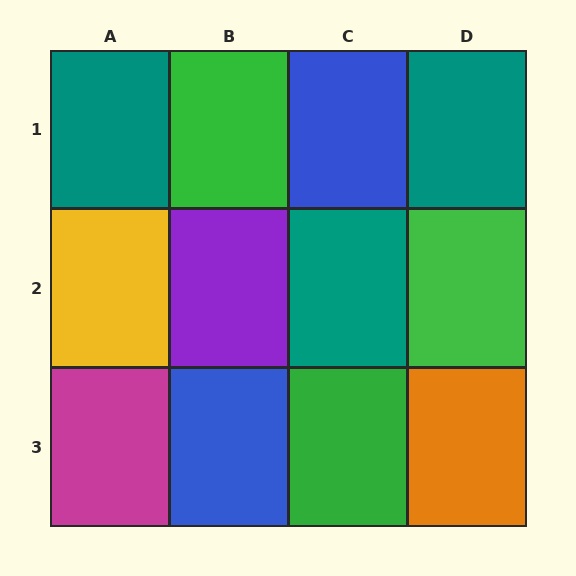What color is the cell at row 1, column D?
Teal.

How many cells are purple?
1 cell is purple.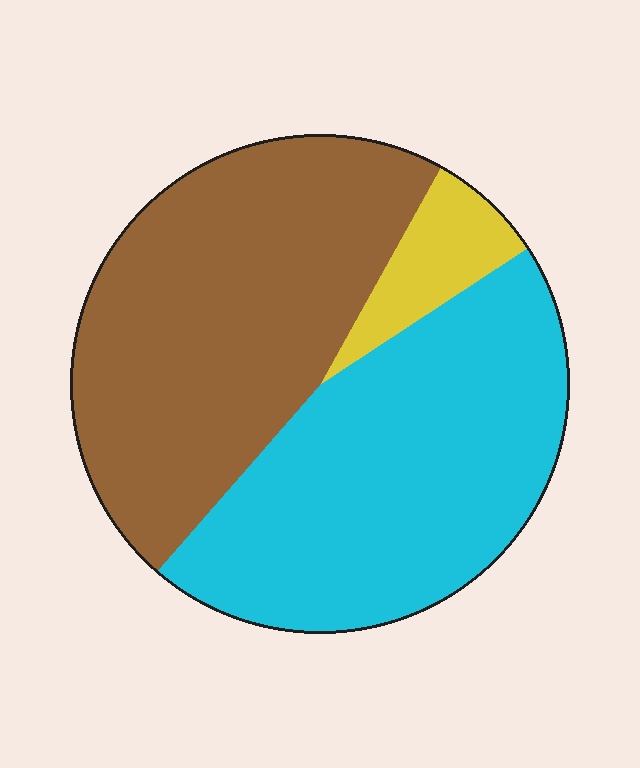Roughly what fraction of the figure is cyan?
Cyan covers roughly 45% of the figure.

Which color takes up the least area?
Yellow, at roughly 10%.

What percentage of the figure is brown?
Brown covers roughly 45% of the figure.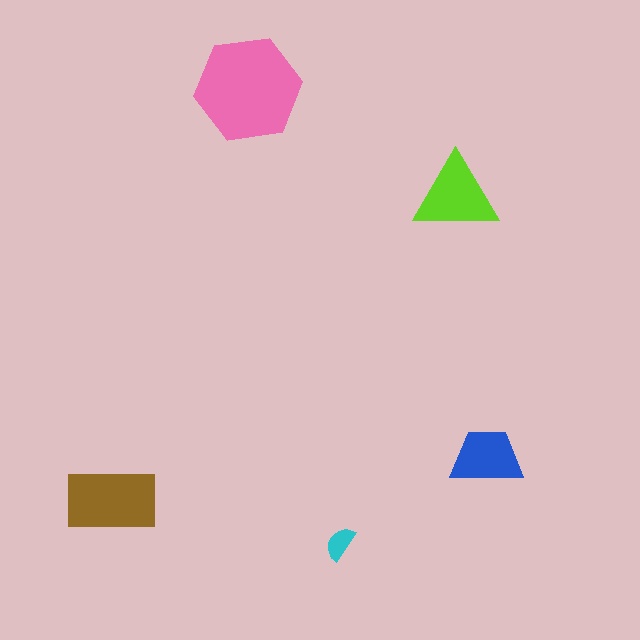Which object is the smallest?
The cyan semicircle.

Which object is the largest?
The pink hexagon.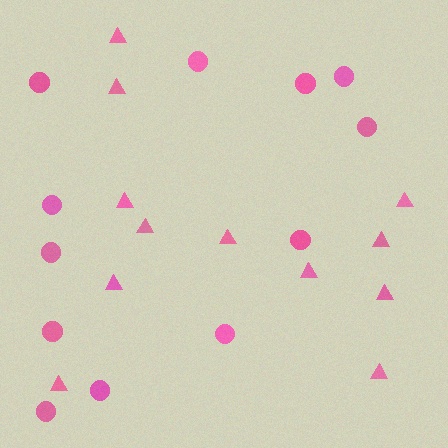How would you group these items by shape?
There are 2 groups: one group of circles (12) and one group of triangles (12).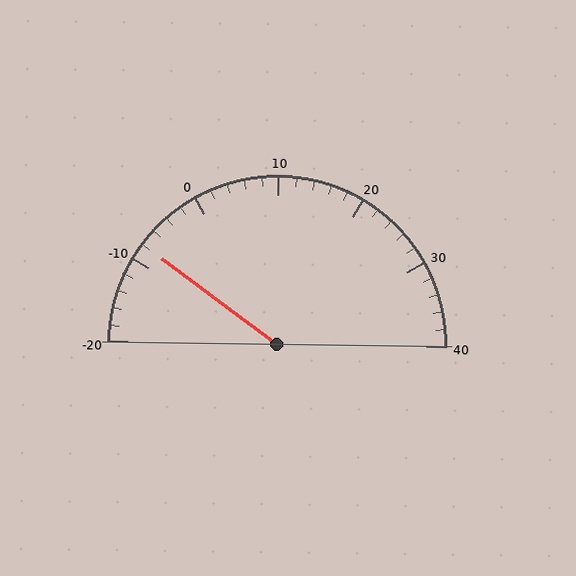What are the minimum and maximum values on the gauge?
The gauge ranges from -20 to 40.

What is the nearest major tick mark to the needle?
The nearest major tick mark is -10.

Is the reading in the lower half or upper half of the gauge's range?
The reading is in the lower half of the range (-20 to 40).